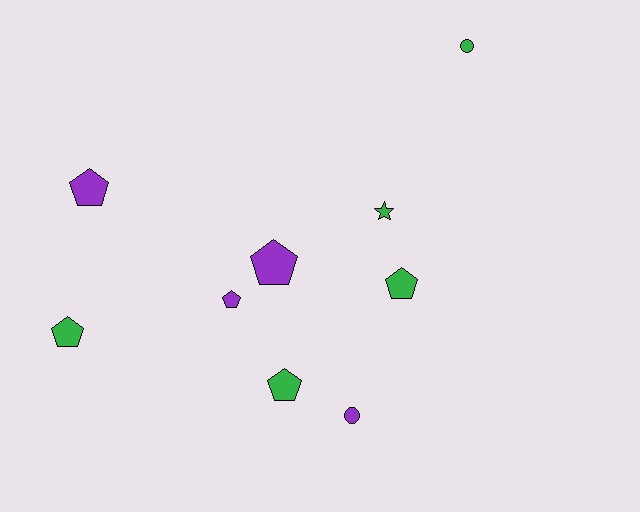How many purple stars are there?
There are no purple stars.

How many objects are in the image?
There are 9 objects.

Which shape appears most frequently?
Pentagon, with 6 objects.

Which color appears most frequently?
Green, with 5 objects.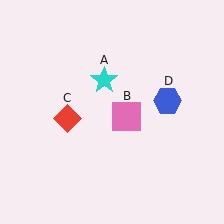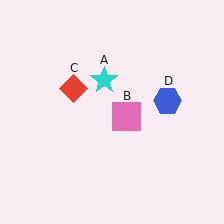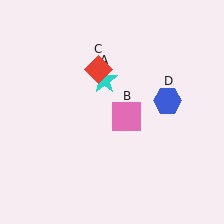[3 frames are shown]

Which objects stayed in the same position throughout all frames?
Cyan star (object A) and pink square (object B) and blue hexagon (object D) remained stationary.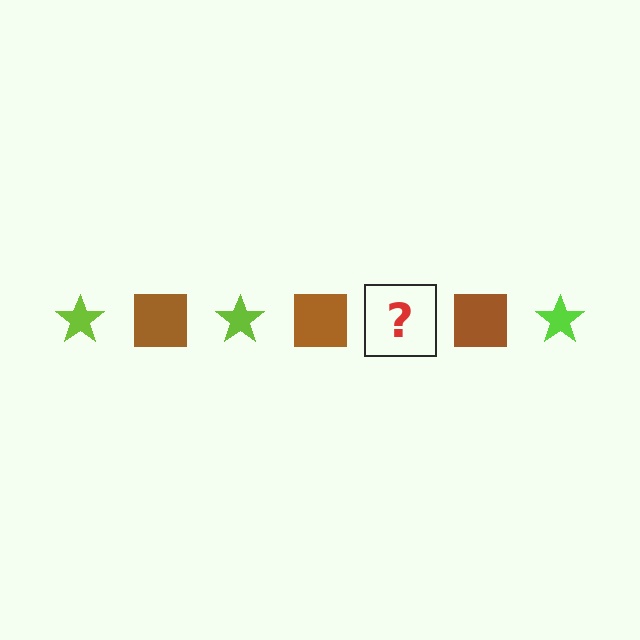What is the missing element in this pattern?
The missing element is a lime star.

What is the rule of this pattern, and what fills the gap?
The rule is that the pattern alternates between lime star and brown square. The gap should be filled with a lime star.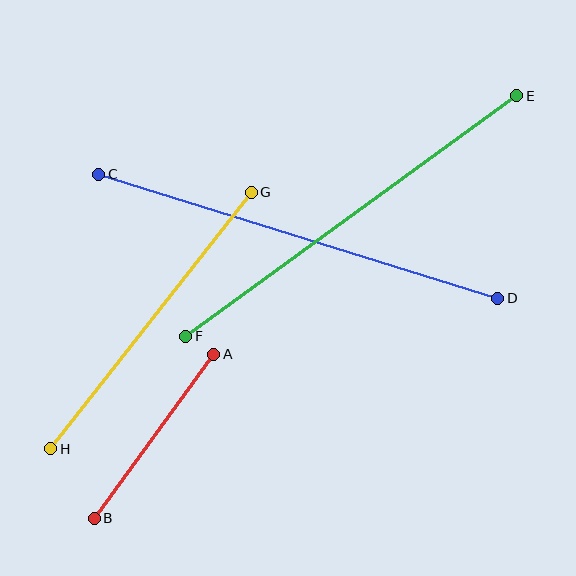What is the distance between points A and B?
The distance is approximately 203 pixels.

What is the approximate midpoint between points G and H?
The midpoint is at approximately (151, 321) pixels.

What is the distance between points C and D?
The distance is approximately 418 pixels.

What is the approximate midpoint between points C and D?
The midpoint is at approximately (298, 236) pixels.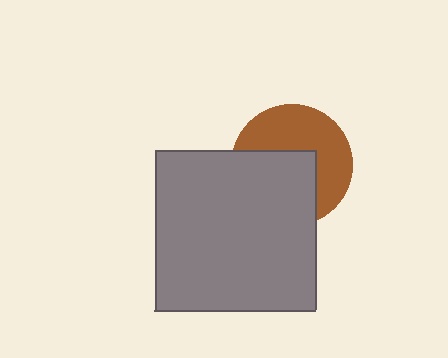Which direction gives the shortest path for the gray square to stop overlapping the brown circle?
Moving toward the lower-left gives the shortest separation.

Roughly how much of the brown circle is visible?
About half of it is visible (roughly 51%).